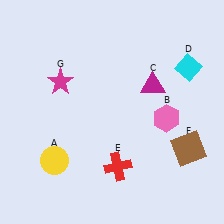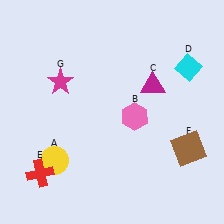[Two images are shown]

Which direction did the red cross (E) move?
The red cross (E) moved left.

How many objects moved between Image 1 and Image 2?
2 objects moved between the two images.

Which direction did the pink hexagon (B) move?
The pink hexagon (B) moved left.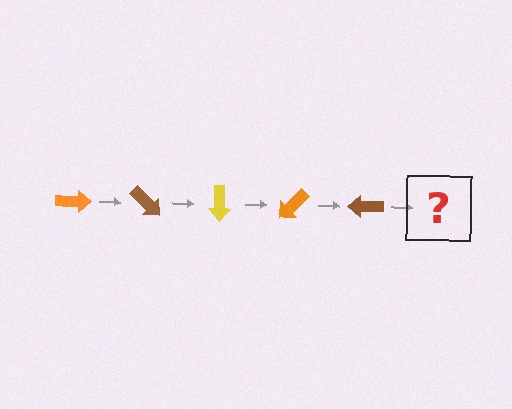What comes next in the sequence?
The next element should be a yellow arrow, rotated 225 degrees from the start.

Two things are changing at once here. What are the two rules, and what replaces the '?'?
The two rules are that it rotates 45 degrees each step and the color cycles through orange, brown, and yellow. The '?' should be a yellow arrow, rotated 225 degrees from the start.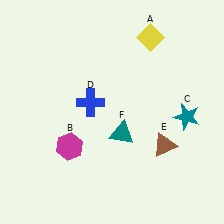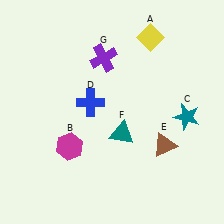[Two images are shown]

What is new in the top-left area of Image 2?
A purple cross (G) was added in the top-left area of Image 2.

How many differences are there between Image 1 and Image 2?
There is 1 difference between the two images.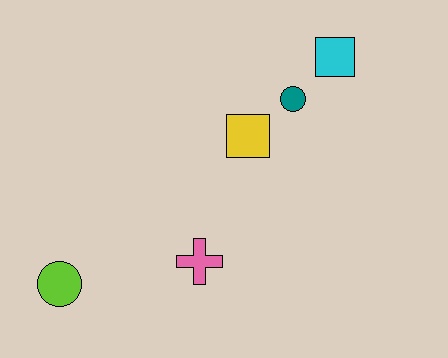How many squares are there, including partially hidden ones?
There are 2 squares.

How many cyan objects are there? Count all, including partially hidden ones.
There is 1 cyan object.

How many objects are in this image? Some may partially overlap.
There are 5 objects.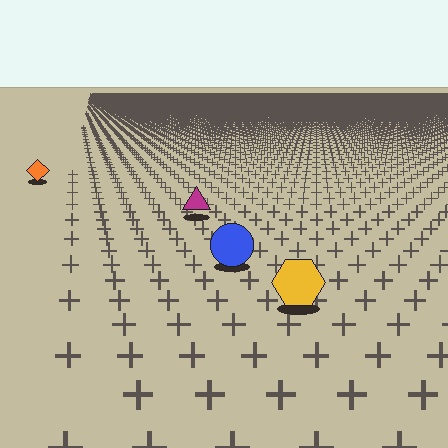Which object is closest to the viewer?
The yellow hexagon is closest. The texture marks near it are larger and more spread out.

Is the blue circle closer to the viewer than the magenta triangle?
Yes. The blue circle is closer — you can tell from the texture gradient: the ground texture is coarser near it.